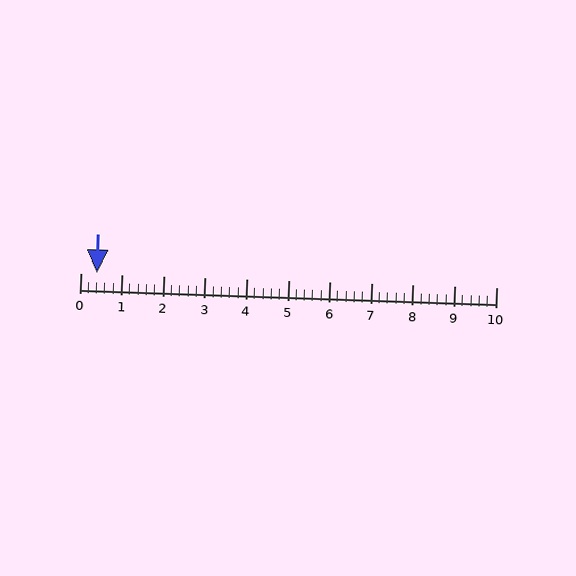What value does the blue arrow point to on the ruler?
The blue arrow points to approximately 0.4.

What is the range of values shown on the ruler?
The ruler shows values from 0 to 10.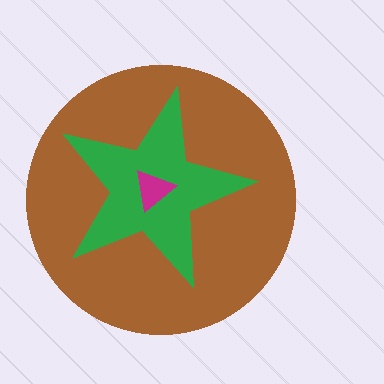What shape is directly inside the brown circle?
The green star.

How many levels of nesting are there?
3.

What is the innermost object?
The magenta triangle.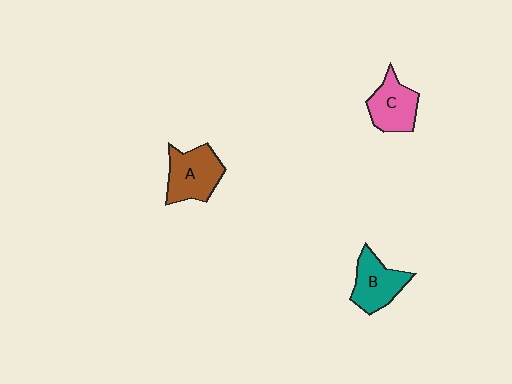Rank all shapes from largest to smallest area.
From largest to smallest: A (brown), B (teal), C (pink).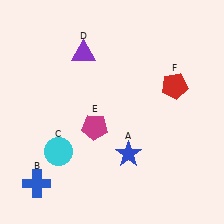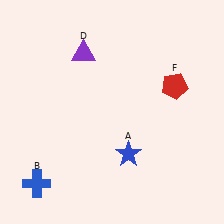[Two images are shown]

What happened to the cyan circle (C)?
The cyan circle (C) was removed in Image 2. It was in the bottom-left area of Image 1.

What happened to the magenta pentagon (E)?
The magenta pentagon (E) was removed in Image 2. It was in the bottom-left area of Image 1.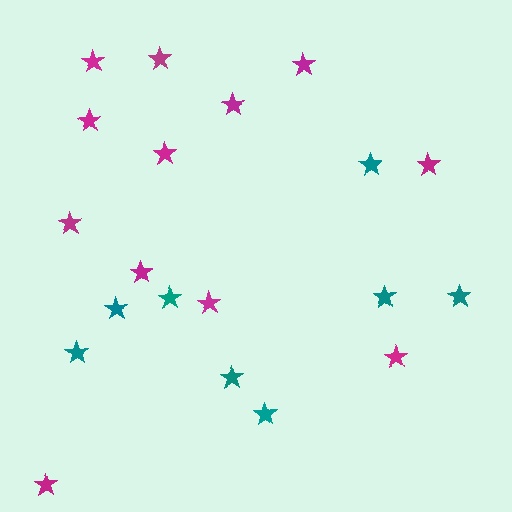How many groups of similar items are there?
There are 2 groups: one group of teal stars (8) and one group of magenta stars (12).